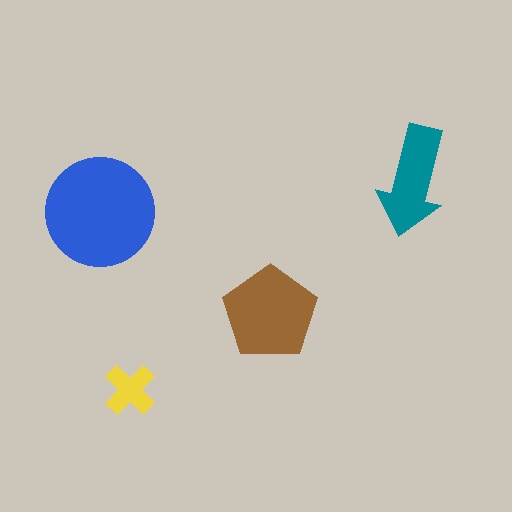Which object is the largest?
The blue circle.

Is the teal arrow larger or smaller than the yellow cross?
Larger.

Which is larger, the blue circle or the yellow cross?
The blue circle.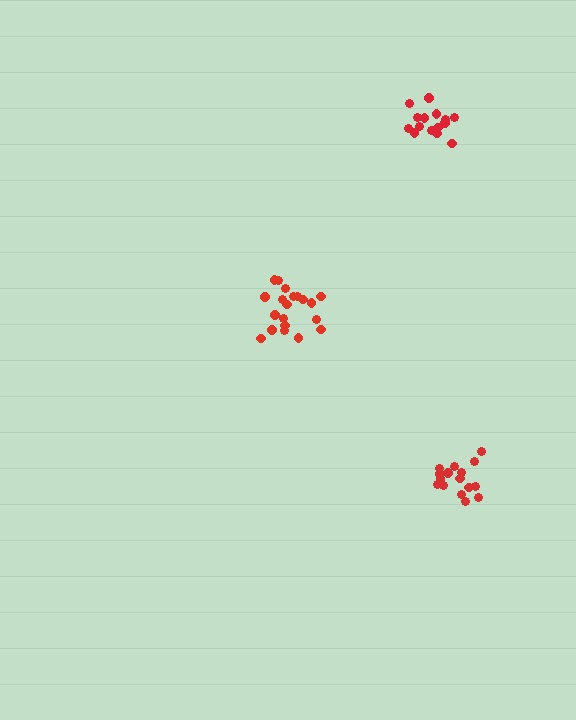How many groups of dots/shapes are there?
There are 3 groups.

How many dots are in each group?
Group 1: 20 dots, Group 2: 16 dots, Group 3: 15 dots (51 total).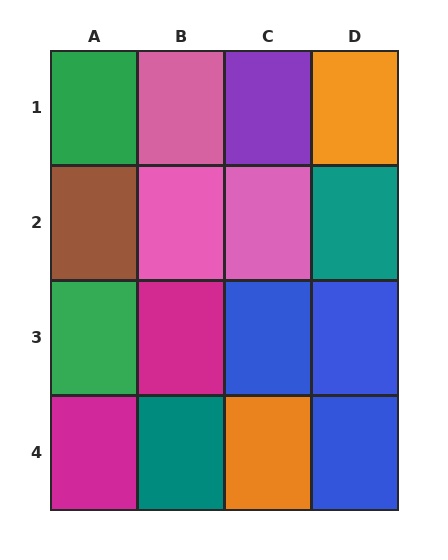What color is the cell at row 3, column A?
Green.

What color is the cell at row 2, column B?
Pink.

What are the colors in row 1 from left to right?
Green, pink, purple, orange.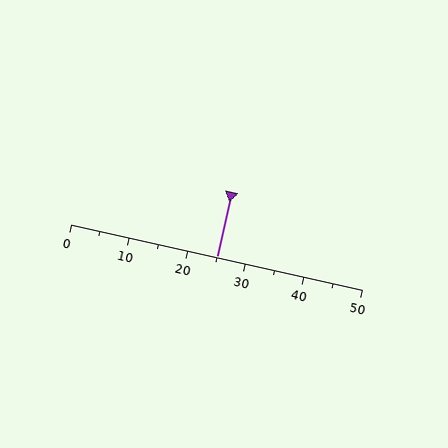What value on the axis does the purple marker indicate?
The marker indicates approximately 25.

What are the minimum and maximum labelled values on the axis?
The axis runs from 0 to 50.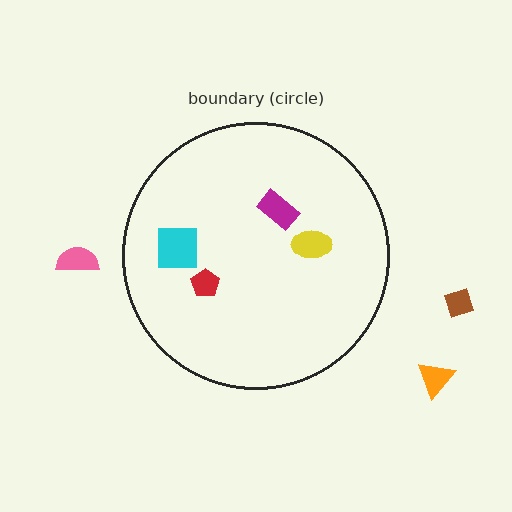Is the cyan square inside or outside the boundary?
Inside.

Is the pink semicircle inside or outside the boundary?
Outside.